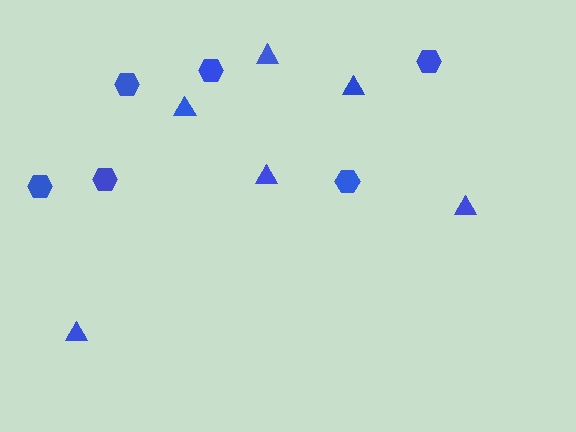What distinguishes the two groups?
There are 2 groups: one group of triangles (6) and one group of hexagons (6).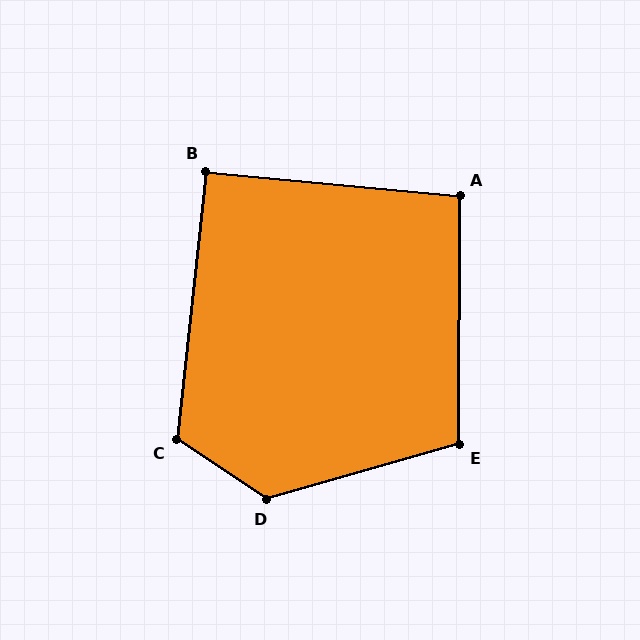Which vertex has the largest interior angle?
D, at approximately 131 degrees.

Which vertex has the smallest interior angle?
B, at approximately 91 degrees.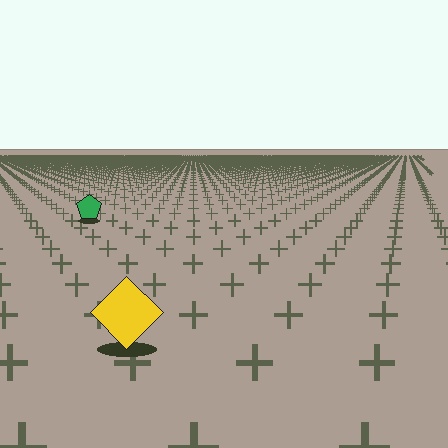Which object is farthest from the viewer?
The green pentagon is farthest from the viewer. It appears smaller and the ground texture around it is denser.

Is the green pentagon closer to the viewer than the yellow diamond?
No. The yellow diamond is closer — you can tell from the texture gradient: the ground texture is coarser near it.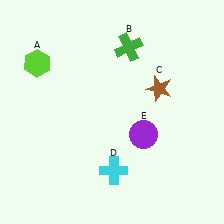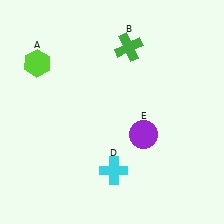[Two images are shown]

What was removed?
The brown star (C) was removed in Image 2.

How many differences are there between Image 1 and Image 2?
There is 1 difference between the two images.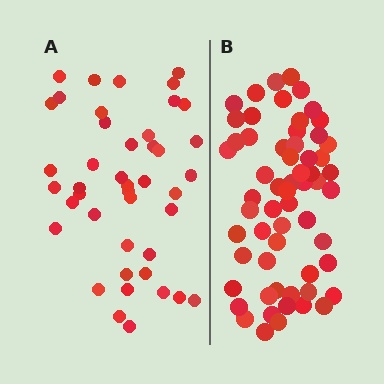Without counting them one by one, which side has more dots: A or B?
Region B (the right region) has more dots.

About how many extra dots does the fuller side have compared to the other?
Region B has approximately 15 more dots than region A.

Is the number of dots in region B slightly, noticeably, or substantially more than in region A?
Region B has noticeably more, but not dramatically so. The ratio is roughly 1.4 to 1.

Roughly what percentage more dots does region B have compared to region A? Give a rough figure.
About 40% more.